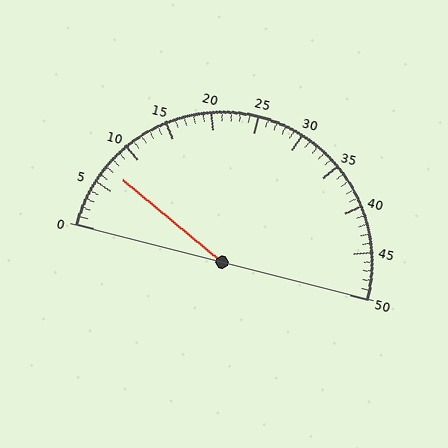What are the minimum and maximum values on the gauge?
The gauge ranges from 0 to 50.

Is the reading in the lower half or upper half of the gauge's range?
The reading is in the lower half of the range (0 to 50).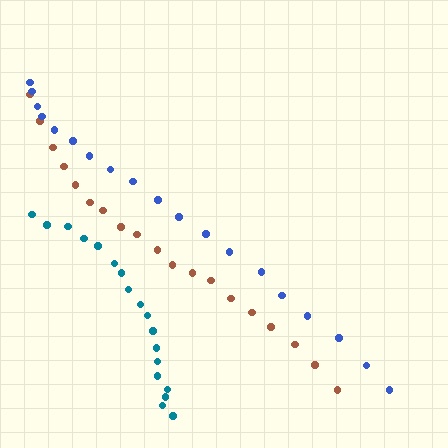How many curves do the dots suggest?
There are 3 distinct paths.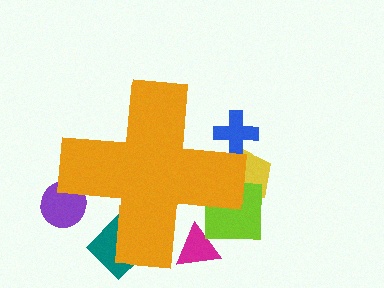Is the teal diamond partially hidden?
Yes, the teal diamond is partially hidden behind the orange cross.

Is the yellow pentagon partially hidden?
Yes, the yellow pentagon is partially hidden behind the orange cross.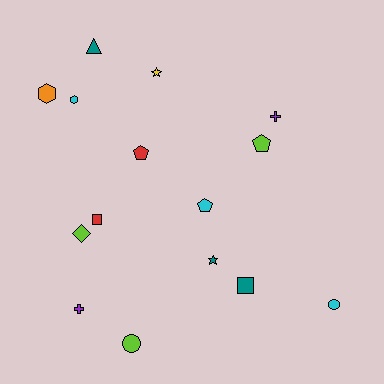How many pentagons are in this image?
There are 3 pentagons.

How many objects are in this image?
There are 15 objects.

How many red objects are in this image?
There are 2 red objects.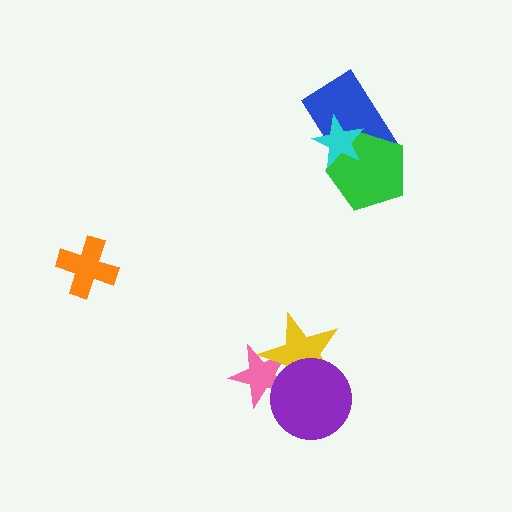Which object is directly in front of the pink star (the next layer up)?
The yellow star is directly in front of the pink star.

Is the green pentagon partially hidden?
Yes, it is partially covered by another shape.